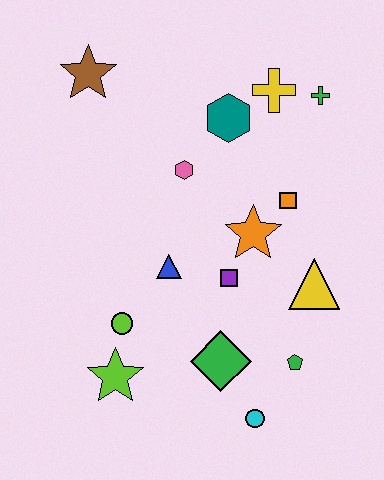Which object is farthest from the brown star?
The cyan circle is farthest from the brown star.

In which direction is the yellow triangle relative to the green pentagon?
The yellow triangle is above the green pentagon.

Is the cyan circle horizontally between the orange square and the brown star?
Yes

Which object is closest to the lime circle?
The lime star is closest to the lime circle.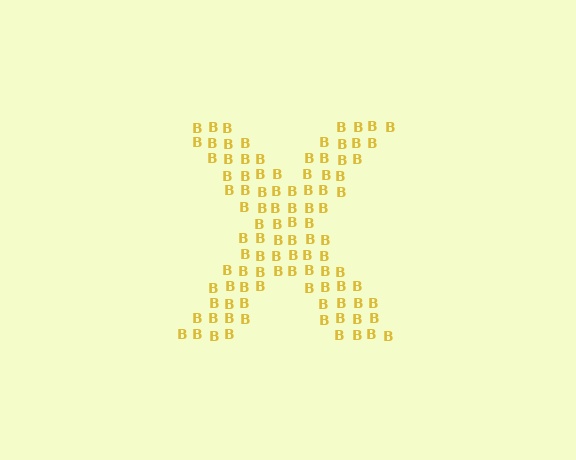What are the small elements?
The small elements are letter B's.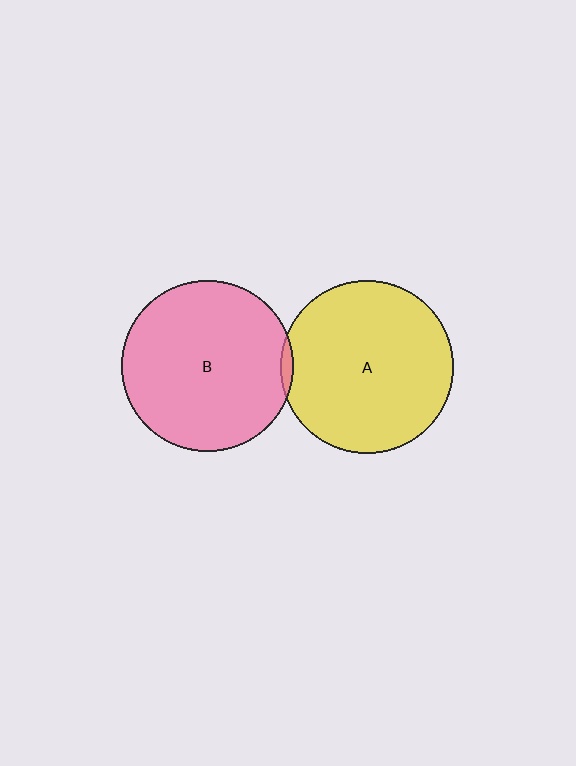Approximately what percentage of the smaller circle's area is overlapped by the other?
Approximately 5%.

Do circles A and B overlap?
Yes.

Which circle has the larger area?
Circle A (yellow).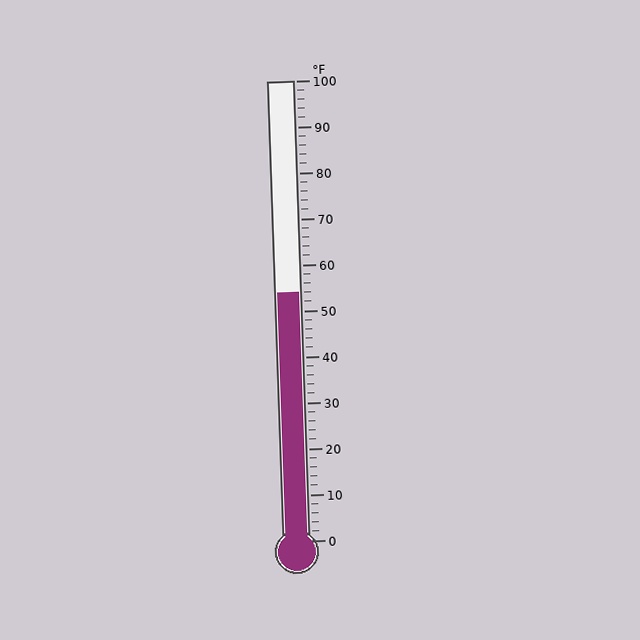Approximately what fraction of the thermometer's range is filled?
The thermometer is filled to approximately 55% of its range.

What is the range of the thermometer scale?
The thermometer scale ranges from 0°F to 100°F.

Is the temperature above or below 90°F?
The temperature is below 90°F.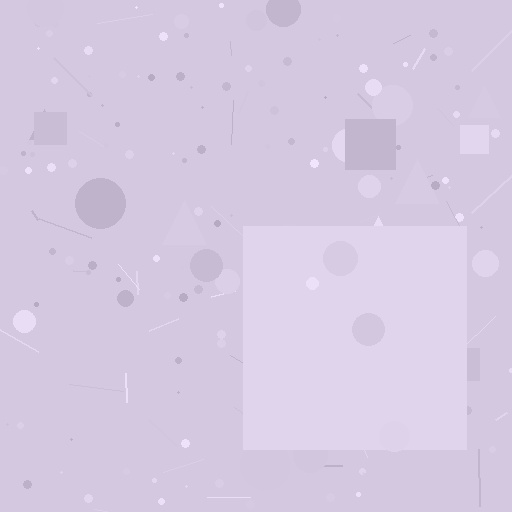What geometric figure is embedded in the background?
A square is embedded in the background.